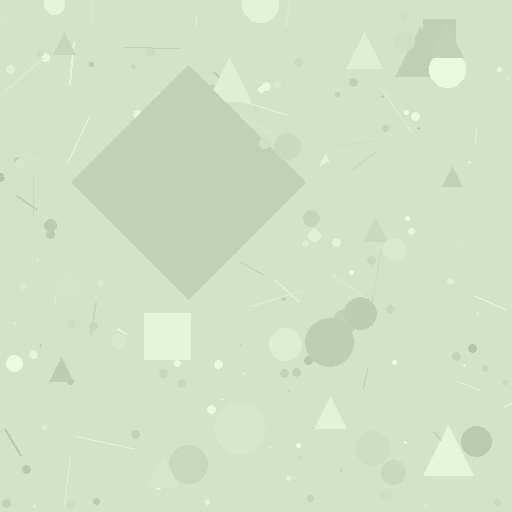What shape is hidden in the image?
A diamond is hidden in the image.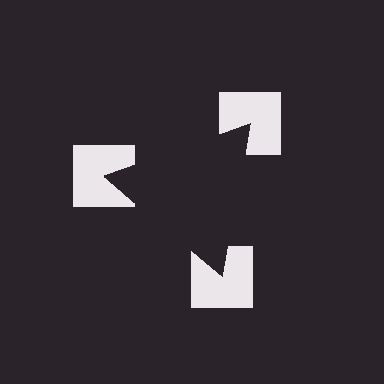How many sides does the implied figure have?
3 sides.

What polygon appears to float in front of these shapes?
An illusory triangle — its edges are inferred from the aligned wedge cuts in the notched squares, not physically drawn.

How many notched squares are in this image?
There are 3 — one at each vertex of the illusory triangle.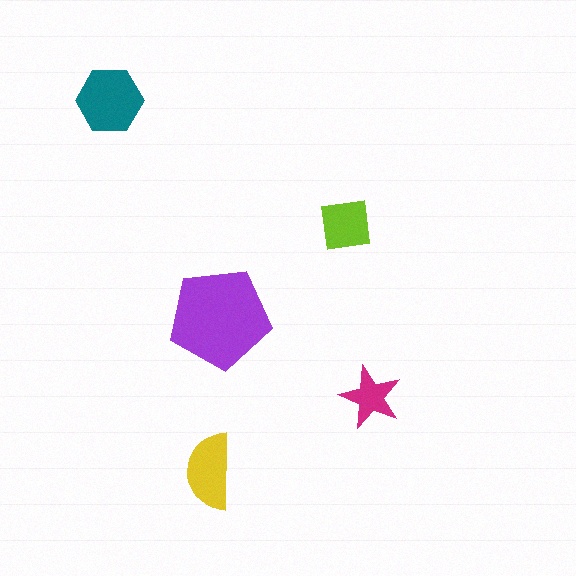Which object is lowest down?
The yellow semicircle is bottommost.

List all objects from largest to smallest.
The purple pentagon, the teal hexagon, the yellow semicircle, the lime square, the magenta star.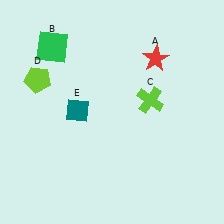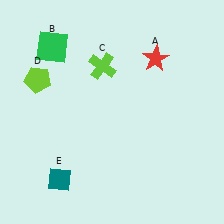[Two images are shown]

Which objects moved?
The objects that moved are: the lime cross (C), the teal diamond (E).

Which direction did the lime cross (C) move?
The lime cross (C) moved left.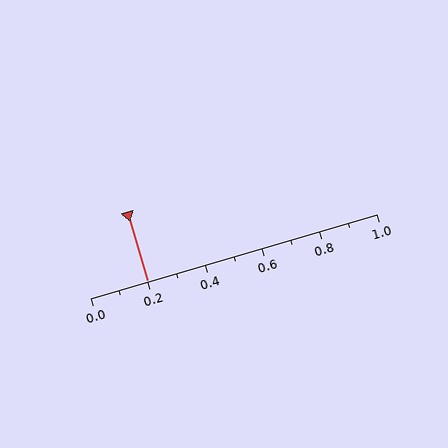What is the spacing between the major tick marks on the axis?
The major ticks are spaced 0.2 apart.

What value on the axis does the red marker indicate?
The marker indicates approximately 0.2.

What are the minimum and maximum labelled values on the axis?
The axis runs from 0.0 to 1.0.